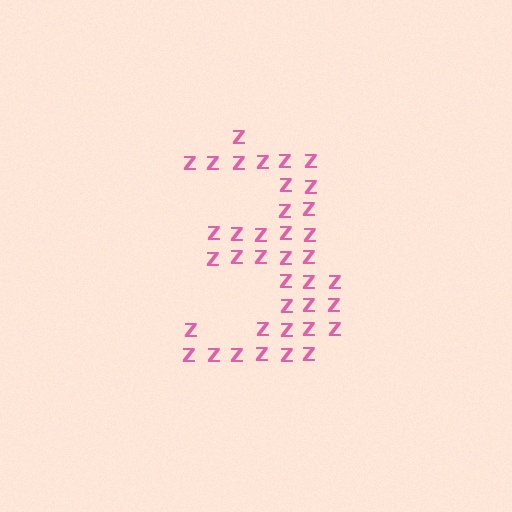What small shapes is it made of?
It is made of small letter Z's.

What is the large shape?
The large shape is the digit 3.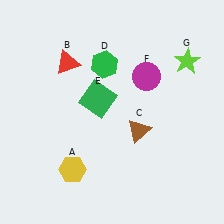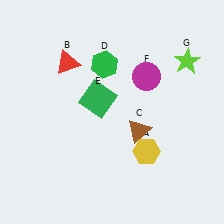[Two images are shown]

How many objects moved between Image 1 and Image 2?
1 object moved between the two images.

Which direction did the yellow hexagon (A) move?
The yellow hexagon (A) moved right.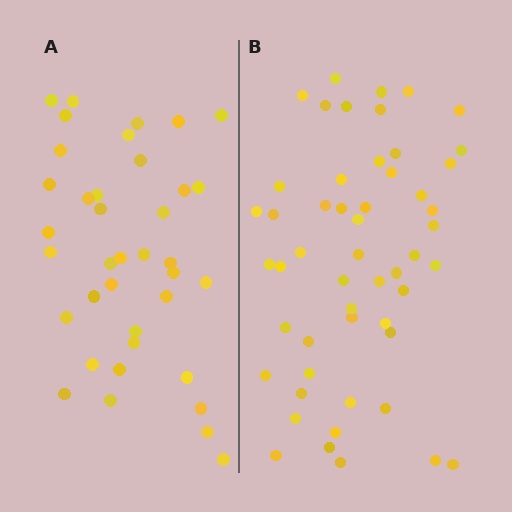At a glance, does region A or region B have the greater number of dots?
Region B (the right region) has more dots.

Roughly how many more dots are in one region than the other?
Region B has approximately 15 more dots than region A.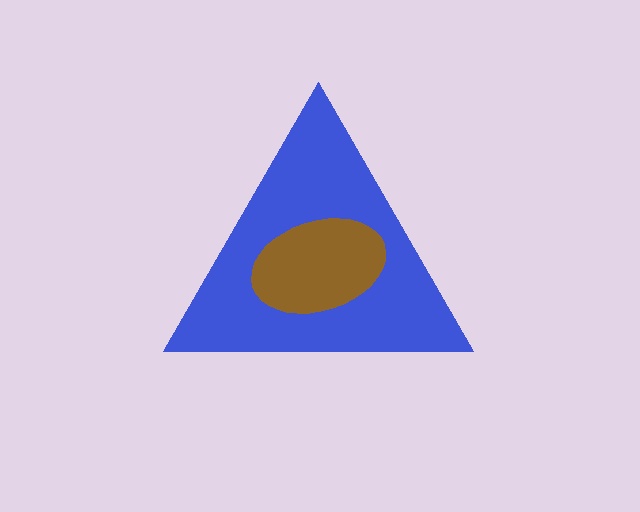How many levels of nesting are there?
2.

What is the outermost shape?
The blue triangle.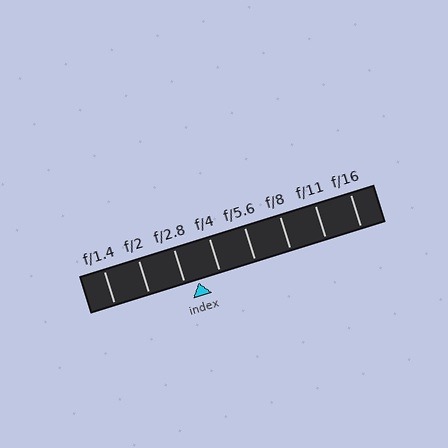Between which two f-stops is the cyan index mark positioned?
The index mark is between f/2.8 and f/4.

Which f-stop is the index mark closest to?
The index mark is closest to f/2.8.